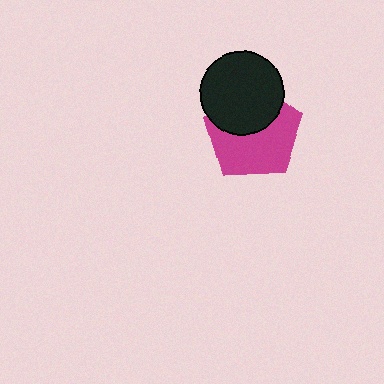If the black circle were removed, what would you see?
You would see the complete magenta pentagon.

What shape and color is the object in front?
The object in front is a black circle.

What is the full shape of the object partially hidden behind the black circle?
The partially hidden object is a magenta pentagon.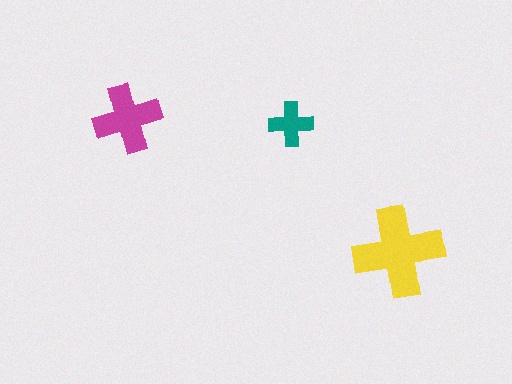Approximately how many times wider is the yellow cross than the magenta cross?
About 1.5 times wider.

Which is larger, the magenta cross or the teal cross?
The magenta one.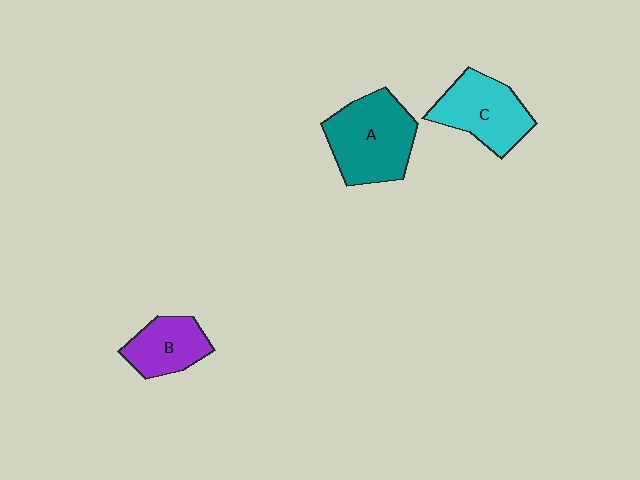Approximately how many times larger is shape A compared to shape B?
Approximately 1.6 times.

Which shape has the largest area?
Shape A (teal).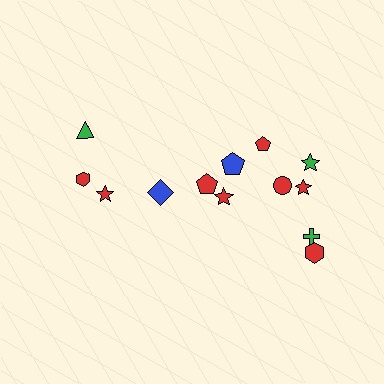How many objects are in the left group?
There are 5 objects.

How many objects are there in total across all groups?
There are 13 objects.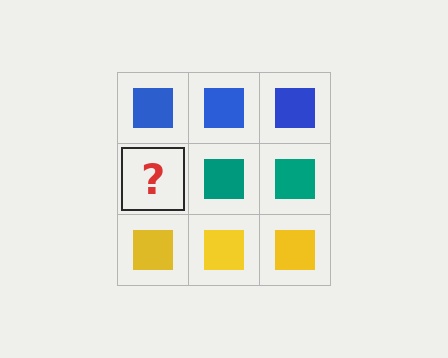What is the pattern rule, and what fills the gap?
The rule is that each row has a consistent color. The gap should be filled with a teal square.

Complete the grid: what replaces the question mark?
The question mark should be replaced with a teal square.